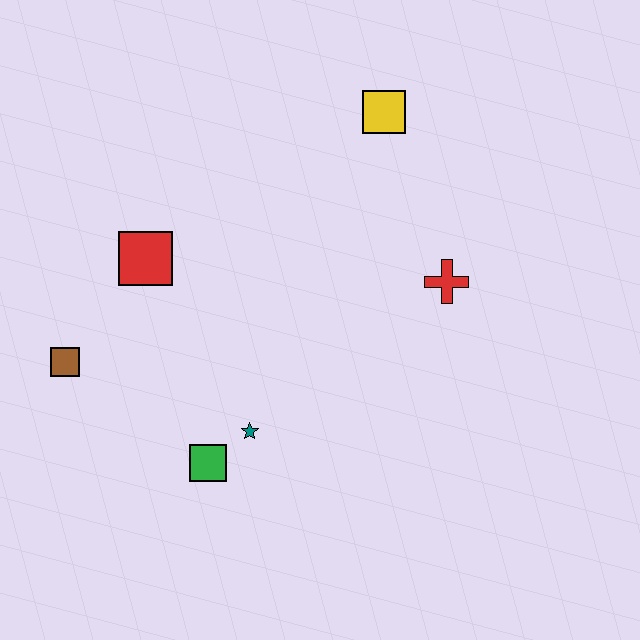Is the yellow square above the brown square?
Yes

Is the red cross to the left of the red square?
No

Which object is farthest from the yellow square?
The brown square is farthest from the yellow square.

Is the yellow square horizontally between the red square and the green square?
No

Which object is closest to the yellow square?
The red cross is closest to the yellow square.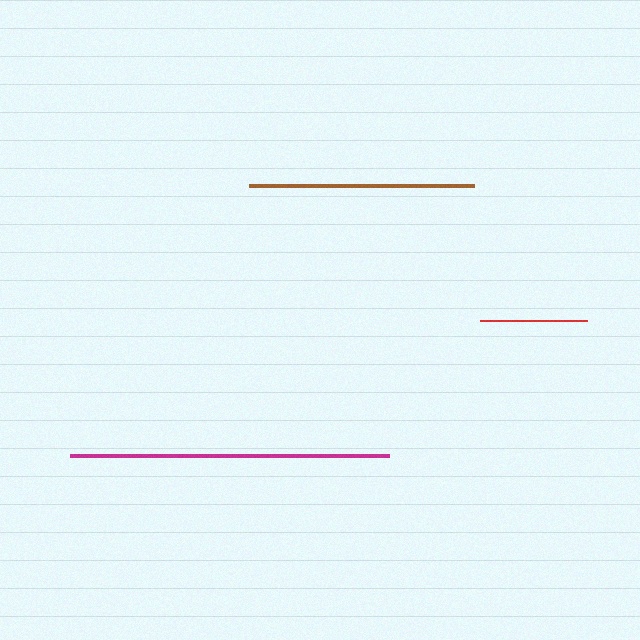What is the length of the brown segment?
The brown segment is approximately 224 pixels long.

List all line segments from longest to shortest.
From longest to shortest: magenta, brown, red.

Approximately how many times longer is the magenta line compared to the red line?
The magenta line is approximately 3.0 times the length of the red line.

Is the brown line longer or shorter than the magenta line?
The magenta line is longer than the brown line.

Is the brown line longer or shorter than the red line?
The brown line is longer than the red line.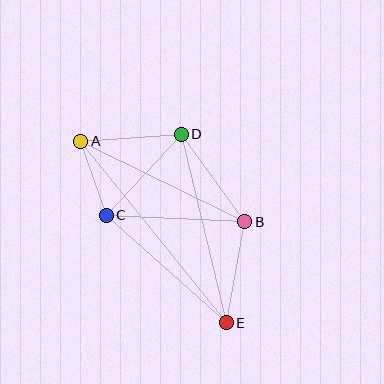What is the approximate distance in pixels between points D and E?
The distance between D and E is approximately 194 pixels.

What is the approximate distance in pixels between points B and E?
The distance between B and E is approximately 103 pixels.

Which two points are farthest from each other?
Points A and E are farthest from each other.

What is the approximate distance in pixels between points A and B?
The distance between A and B is approximately 183 pixels.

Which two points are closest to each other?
Points A and C are closest to each other.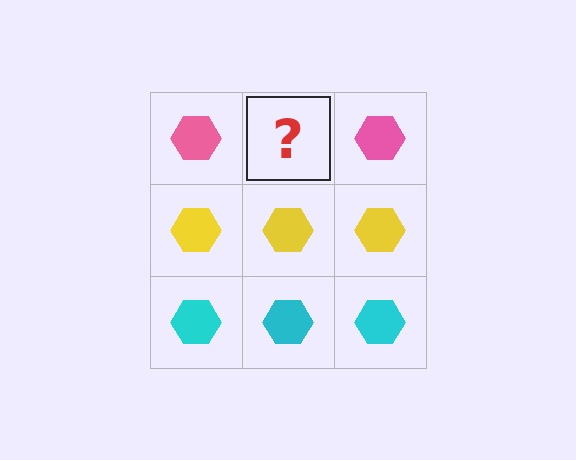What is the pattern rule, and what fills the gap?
The rule is that each row has a consistent color. The gap should be filled with a pink hexagon.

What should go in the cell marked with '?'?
The missing cell should contain a pink hexagon.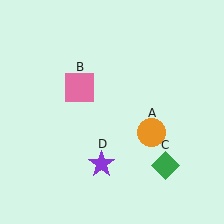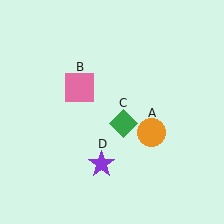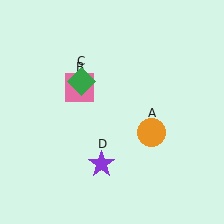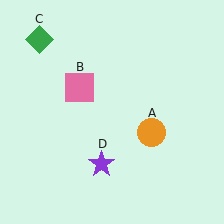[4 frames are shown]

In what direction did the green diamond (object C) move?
The green diamond (object C) moved up and to the left.